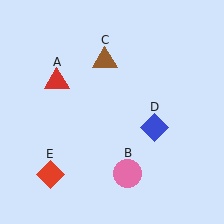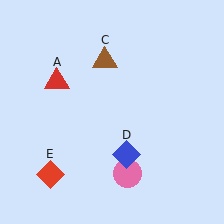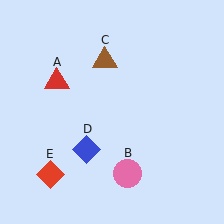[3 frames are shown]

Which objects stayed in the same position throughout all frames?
Red triangle (object A) and pink circle (object B) and brown triangle (object C) and red diamond (object E) remained stationary.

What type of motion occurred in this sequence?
The blue diamond (object D) rotated clockwise around the center of the scene.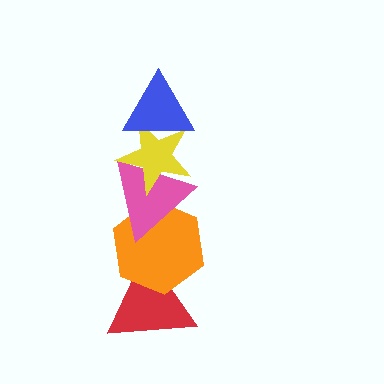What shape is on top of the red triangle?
The orange hexagon is on top of the red triangle.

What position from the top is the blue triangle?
The blue triangle is 1st from the top.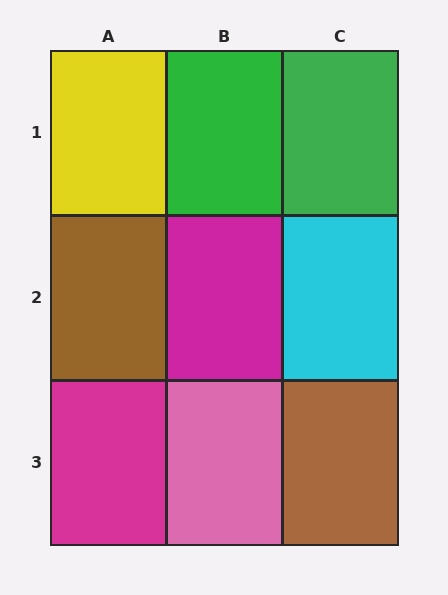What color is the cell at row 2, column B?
Magenta.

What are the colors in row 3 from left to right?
Magenta, pink, brown.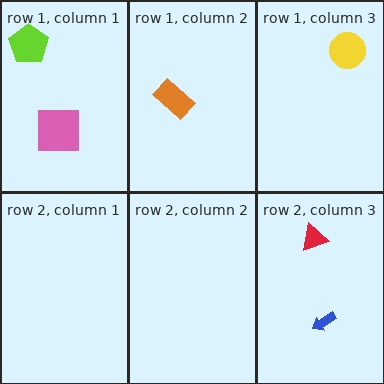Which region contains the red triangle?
The row 2, column 3 region.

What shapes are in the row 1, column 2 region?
The orange rectangle.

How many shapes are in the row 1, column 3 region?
1.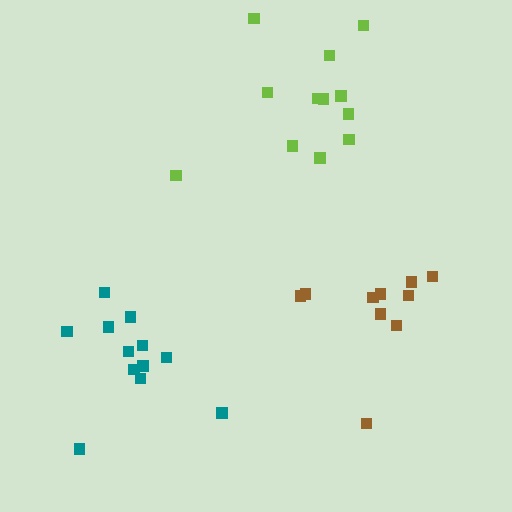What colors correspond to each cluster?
The clusters are colored: teal, brown, lime.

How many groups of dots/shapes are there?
There are 3 groups.